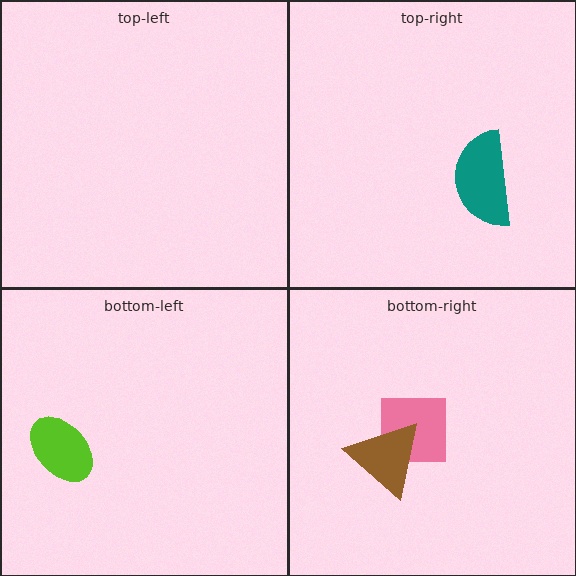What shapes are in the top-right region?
The teal semicircle.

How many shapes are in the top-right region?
1.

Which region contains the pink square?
The bottom-right region.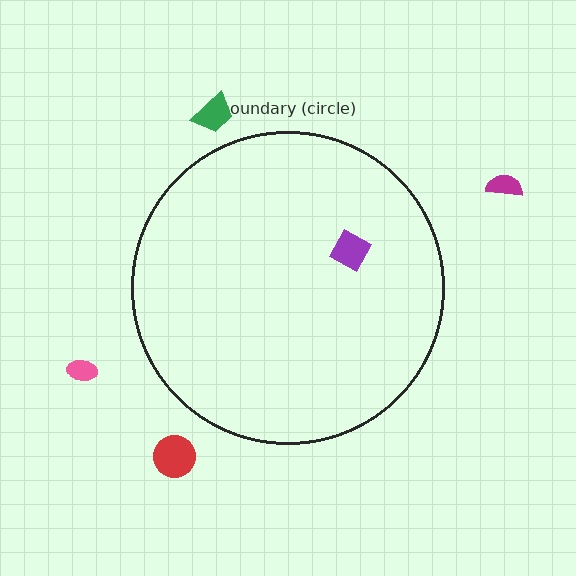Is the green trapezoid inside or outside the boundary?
Outside.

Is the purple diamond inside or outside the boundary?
Inside.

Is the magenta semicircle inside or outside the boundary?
Outside.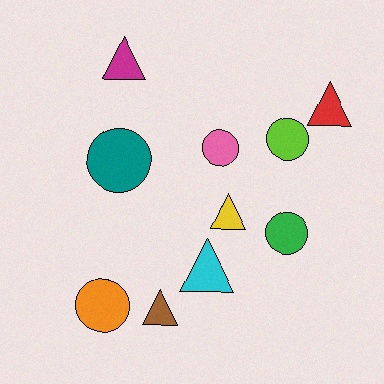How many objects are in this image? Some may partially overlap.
There are 10 objects.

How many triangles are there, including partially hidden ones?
There are 5 triangles.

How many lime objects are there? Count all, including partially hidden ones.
There is 1 lime object.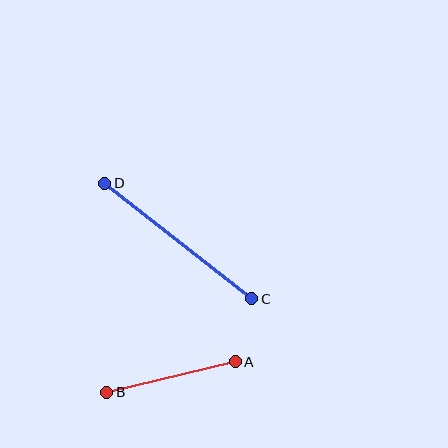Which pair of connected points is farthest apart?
Points C and D are farthest apart.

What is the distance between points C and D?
The distance is approximately 187 pixels.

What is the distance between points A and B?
The distance is approximately 132 pixels.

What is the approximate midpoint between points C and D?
The midpoint is at approximately (178, 241) pixels.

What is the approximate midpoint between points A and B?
The midpoint is at approximately (171, 377) pixels.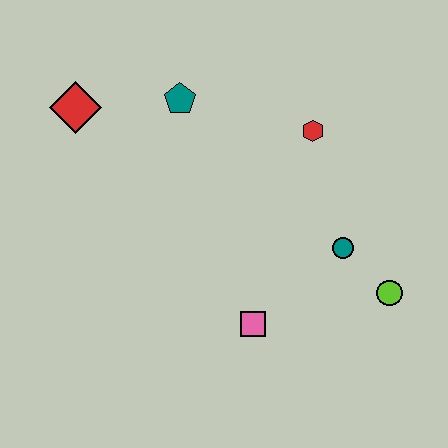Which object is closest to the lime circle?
The teal circle is closest to the lime circle.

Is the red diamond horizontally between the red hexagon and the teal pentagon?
No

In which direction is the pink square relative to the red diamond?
The pink square is below the red diamond.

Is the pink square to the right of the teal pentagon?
Yes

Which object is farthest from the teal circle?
The red diamond is farthest from the teal circle.